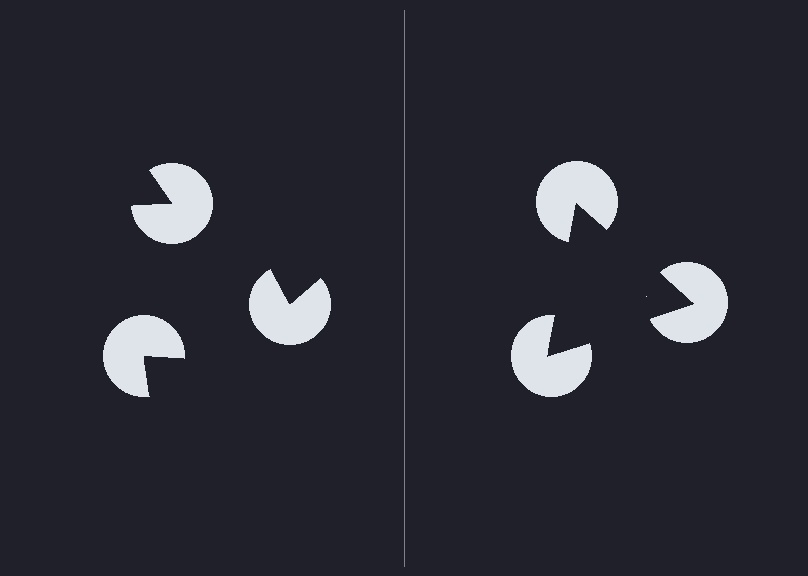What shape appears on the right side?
An illusory triangle.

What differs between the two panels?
The pac-man discs are positioned identically on both sides; only the wedge orientations differ. On the right they align to a triangle; on the left they are misaligned.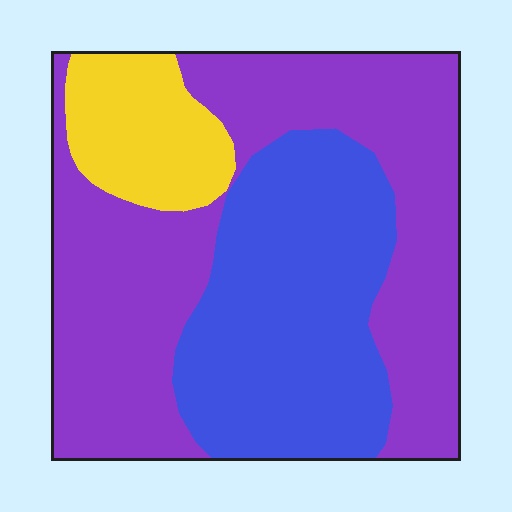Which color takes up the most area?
Purple, at roughly 55%.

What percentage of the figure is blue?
Blue covers 35% of the figure.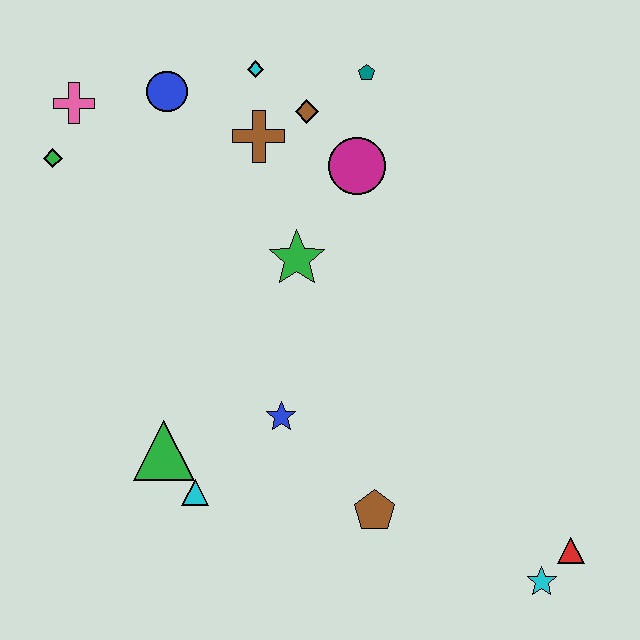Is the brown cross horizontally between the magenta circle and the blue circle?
Yes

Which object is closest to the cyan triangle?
The green triangle is closest to the cyan triangle.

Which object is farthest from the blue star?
The pink cross is farthest from the blue star.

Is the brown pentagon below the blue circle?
Yes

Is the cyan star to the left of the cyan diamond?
No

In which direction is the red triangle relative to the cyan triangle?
The red triangle is to the right of the cyan triangle.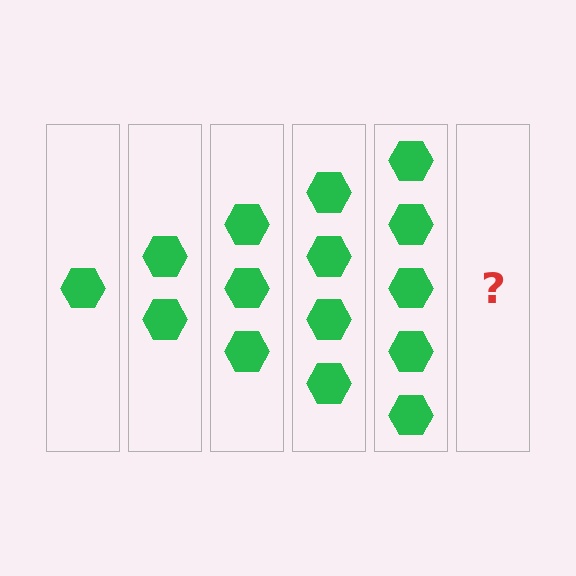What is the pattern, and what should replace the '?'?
The pattern is that each step adds one more hexagon. The '?' should be 6 hexagons.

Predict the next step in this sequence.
The next step is 6 hexagons.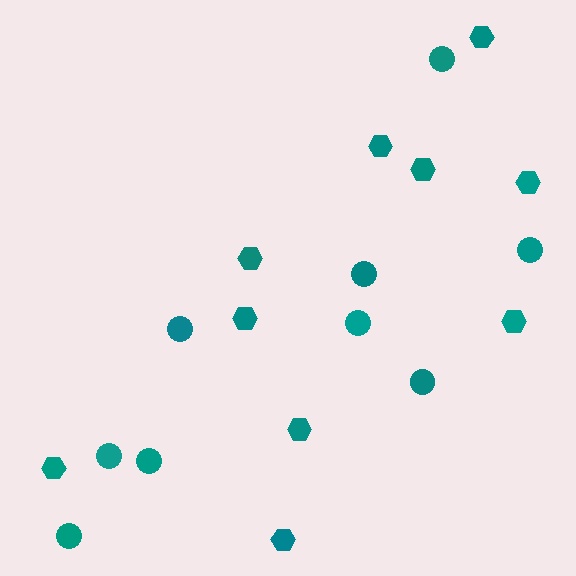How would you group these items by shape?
There are 2 groups: one group of hexagons (10) and one group of circles (9).